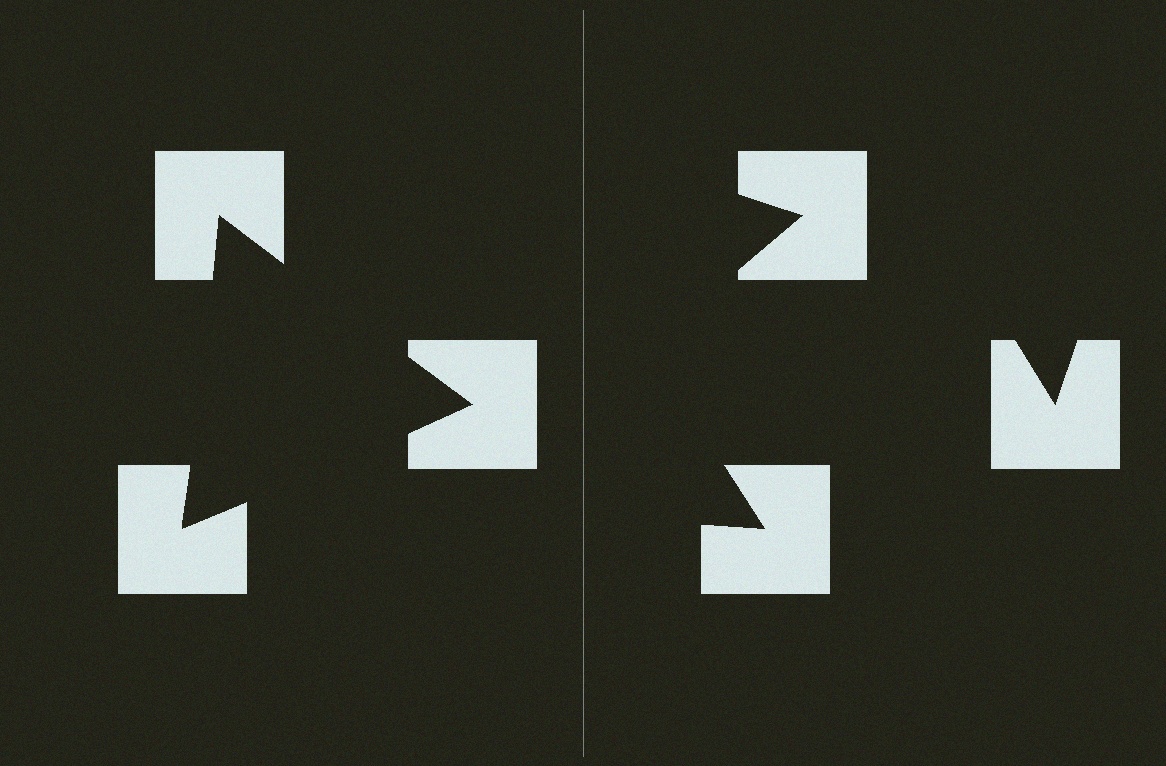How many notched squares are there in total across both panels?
6 — 3 on each side.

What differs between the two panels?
The notched squares are positioned identically on both sides; only the wedge orientations differ. On the left they align to a triangle; on the right they are misaligned.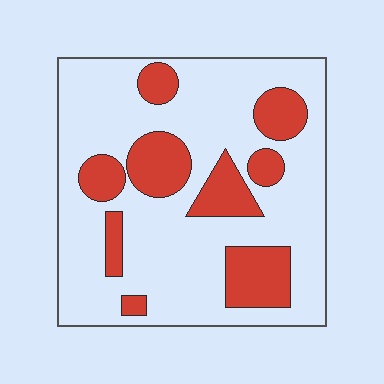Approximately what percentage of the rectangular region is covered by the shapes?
Approximately 25%.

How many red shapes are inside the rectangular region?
9.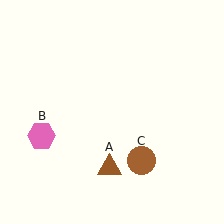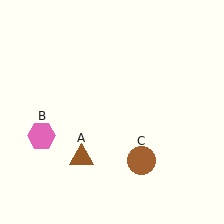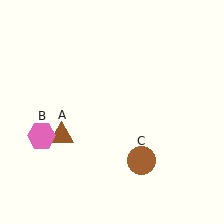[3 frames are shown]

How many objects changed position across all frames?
1 object changed position: brown triangle (object A).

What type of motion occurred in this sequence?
The brown triangle (object A) rotated clockwise around the center of the scene.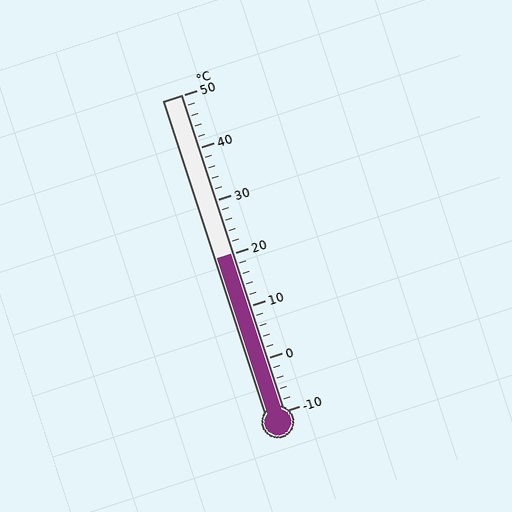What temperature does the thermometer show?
The thermometer shows approximately 20°C.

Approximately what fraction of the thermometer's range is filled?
The thermometer is filled to approximately 50% of its range.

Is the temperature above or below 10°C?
The temperature is above 10°C.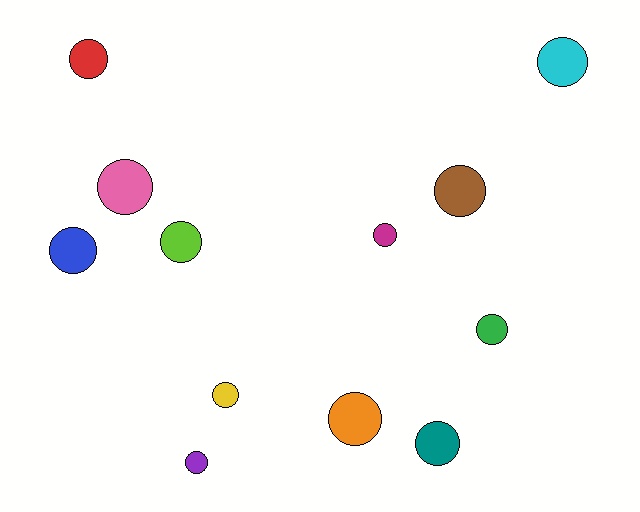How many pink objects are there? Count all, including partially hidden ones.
There is 1 pink object.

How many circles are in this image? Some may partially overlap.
There are 12 circles.